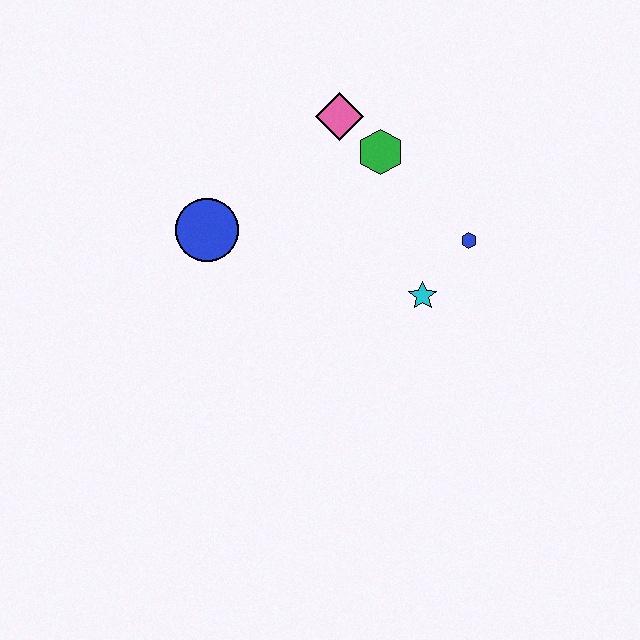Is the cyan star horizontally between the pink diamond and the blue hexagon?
Yes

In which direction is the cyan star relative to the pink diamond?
The cyan star is below the pink diamond.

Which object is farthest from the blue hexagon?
The blue circle is farthest from the blue hexagon.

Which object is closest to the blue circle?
The pink diamond is closest to the blue circle.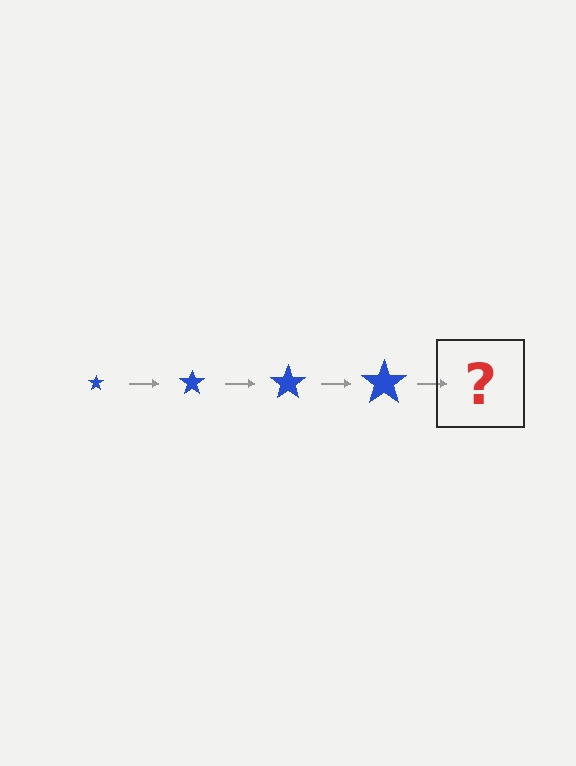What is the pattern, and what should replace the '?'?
The pattern is that the star gets progressively larger each step. The '?' should be a blue star, larger than the previous one.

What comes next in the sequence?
The next element should be a blue star, larger than the previous one.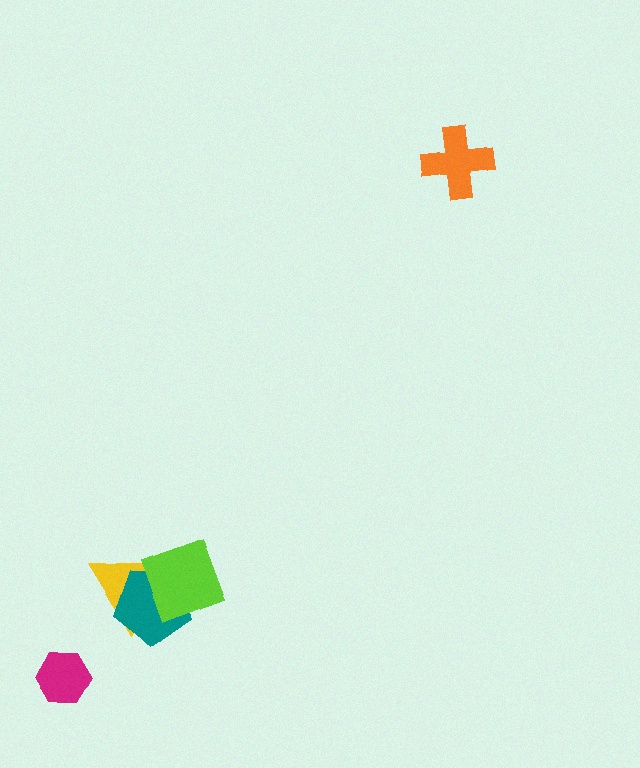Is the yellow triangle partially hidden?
Yes, it is partially covered by another shape.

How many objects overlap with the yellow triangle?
2 objects overlap with the yellow triangle.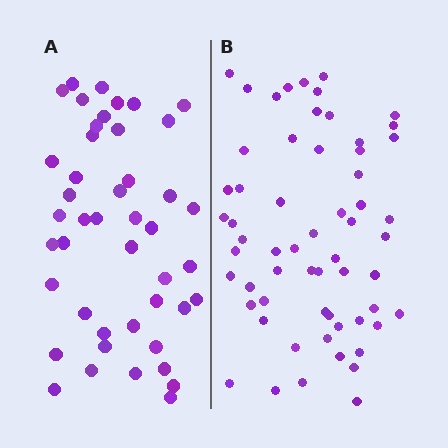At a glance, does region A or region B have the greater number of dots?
Region B (the right region) has more dots.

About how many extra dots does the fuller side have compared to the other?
Region B has approximately 15 more dots than region A.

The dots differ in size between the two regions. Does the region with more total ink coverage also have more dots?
No. Region A has more total ink coverage because its dots are larger, but region B actually contains more individual dots. Total area can be misleading — the number of items is what matters here.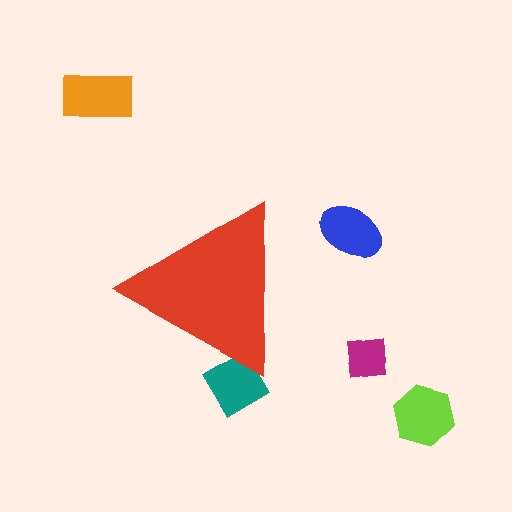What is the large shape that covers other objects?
A red triangle.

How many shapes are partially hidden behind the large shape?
1 shape is partially hidden.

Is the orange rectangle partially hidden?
No, the orange rectangle is fully visible.